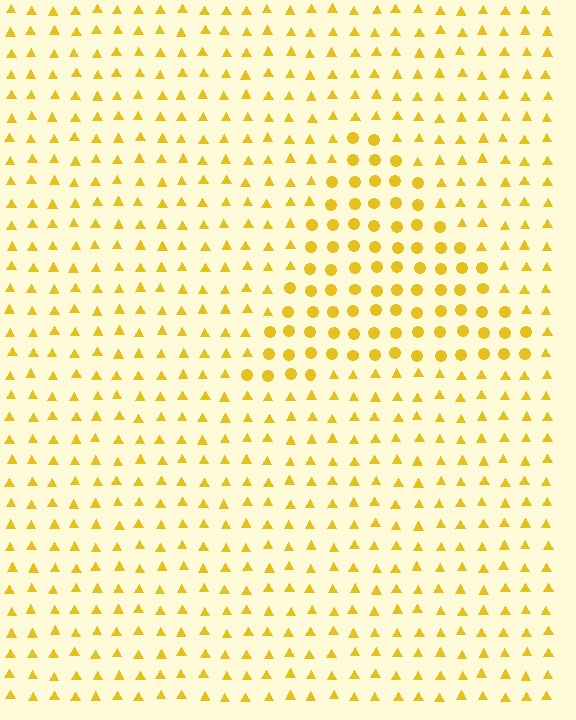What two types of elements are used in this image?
The image uses circles inside the triangle region and triangles outside it.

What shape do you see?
I see a triangle.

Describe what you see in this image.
The image is filled with small yellow elements arranged in a uniform grid. A triangle-shaped region contains circles, while the surrounding area contains triangles. The boundary is defined purely by the change in element shape.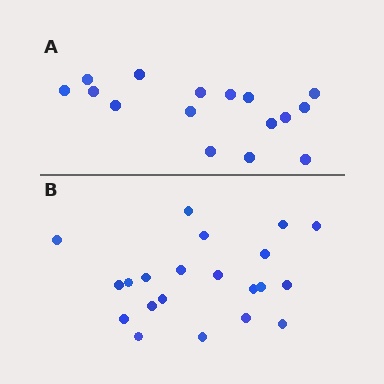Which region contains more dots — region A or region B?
Region B (the bottom region) has more dots.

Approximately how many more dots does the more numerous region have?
Region B has about 5 more dots than region A.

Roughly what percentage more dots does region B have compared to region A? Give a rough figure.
About 30% more.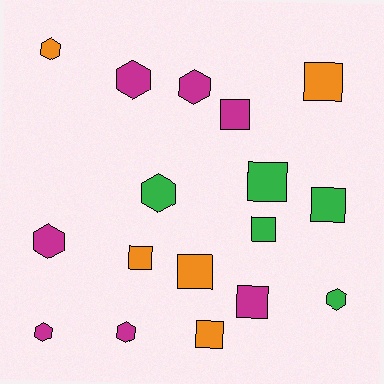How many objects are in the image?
There are 17 objects.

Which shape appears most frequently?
Square, with 9 objects.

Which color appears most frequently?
Magenta, with 7 objects.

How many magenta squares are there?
There are 2 magenta squares.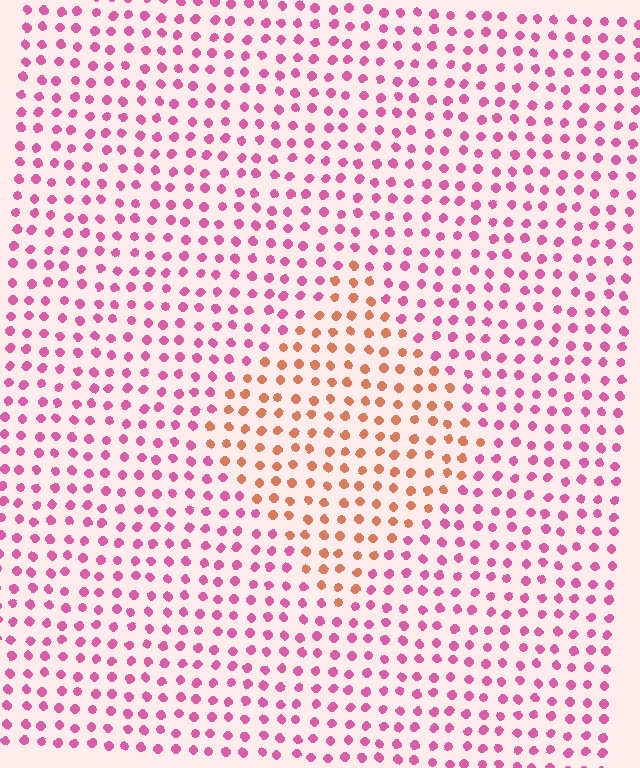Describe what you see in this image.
The image is filled with small pink elements in a uniform arrangement. A diamond-shaped region is visible where the elements are tinted to a slightly different hue, forming a subtle color boundary.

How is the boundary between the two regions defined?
The boundary is defined purely by a slight shift in hue (about 52 degrees). Spacing, size, and orientation are identical on both sides.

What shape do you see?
I see a diamond.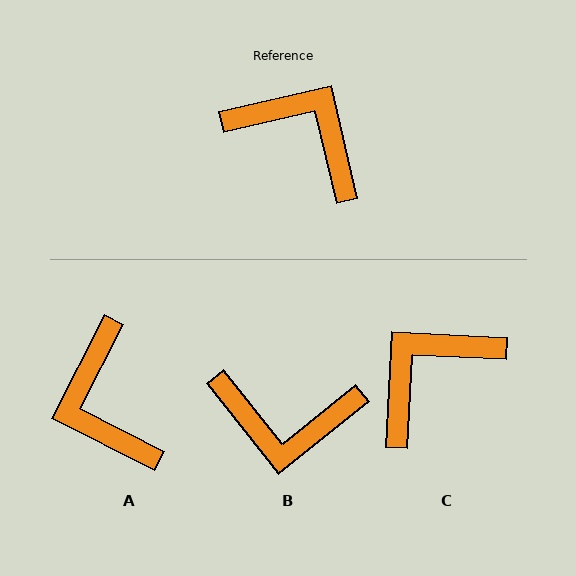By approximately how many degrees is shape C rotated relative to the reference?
Approximately 74 degrees counter-clockwise.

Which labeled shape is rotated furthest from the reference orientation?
B, about 154 degrees away.